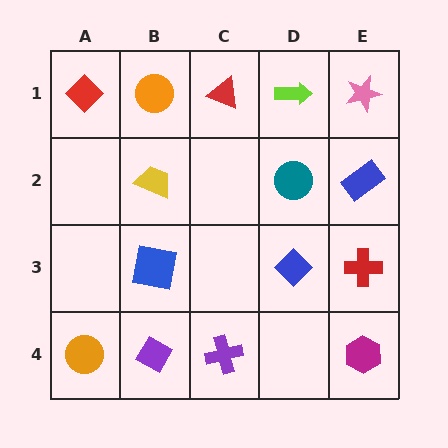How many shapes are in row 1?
5 shapes.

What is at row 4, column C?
A purple cross.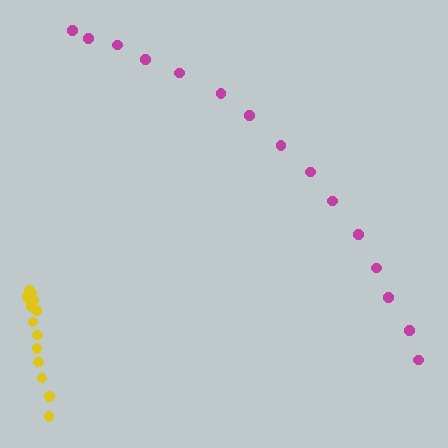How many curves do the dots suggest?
There are 2 distinct paths.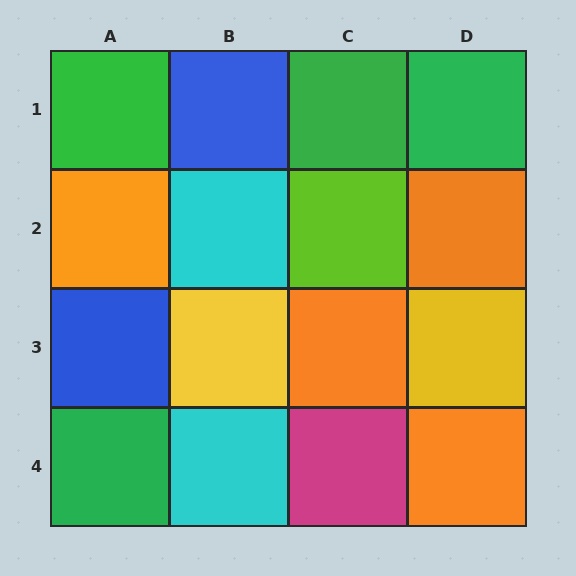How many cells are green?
4 cells are green.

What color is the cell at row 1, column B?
Blue.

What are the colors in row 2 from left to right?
Orange, cyan, lime, orange.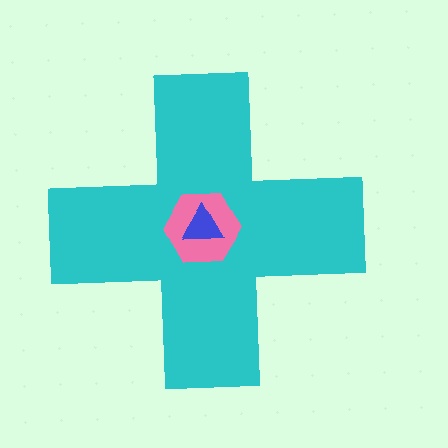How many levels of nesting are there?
3.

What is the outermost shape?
The cyan cross.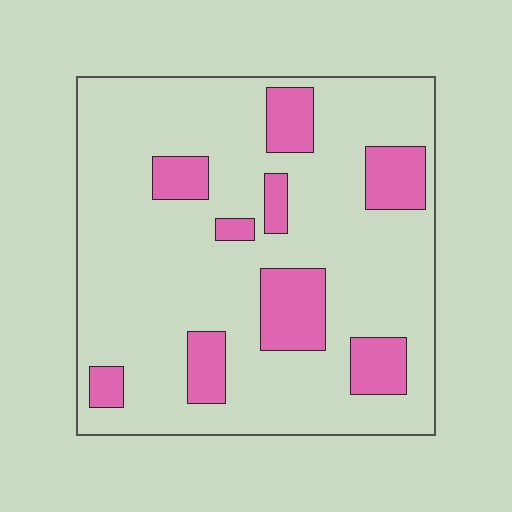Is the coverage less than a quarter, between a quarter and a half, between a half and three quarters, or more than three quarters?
Less than a quarter.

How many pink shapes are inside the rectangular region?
9.